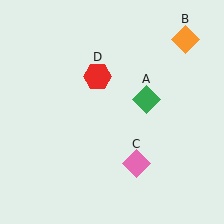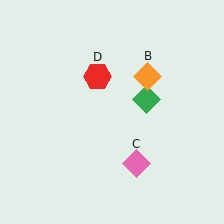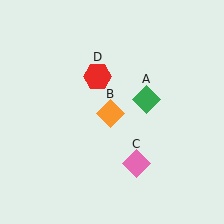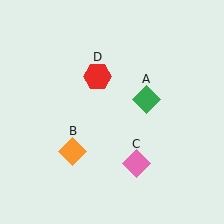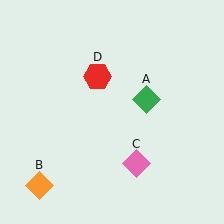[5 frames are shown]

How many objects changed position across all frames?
1 object changed position: orange diamond (object B).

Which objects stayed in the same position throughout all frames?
Green diamond (object A) and pink diamond (object C) and red hexagon (object D) remained stationary.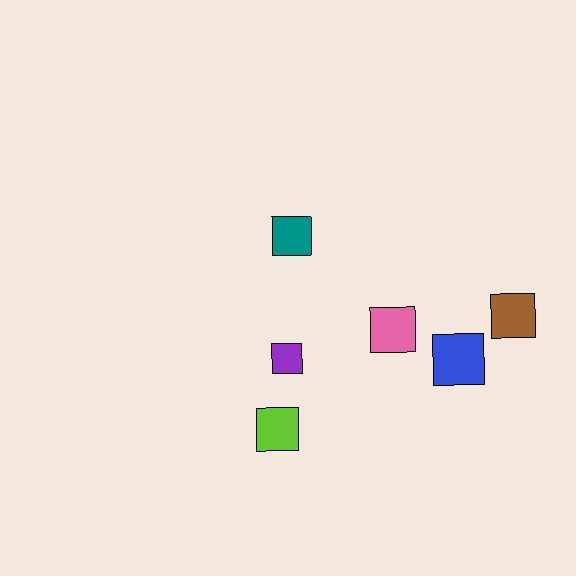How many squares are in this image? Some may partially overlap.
There are 6 squares.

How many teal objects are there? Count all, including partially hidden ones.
There is 1 teal object.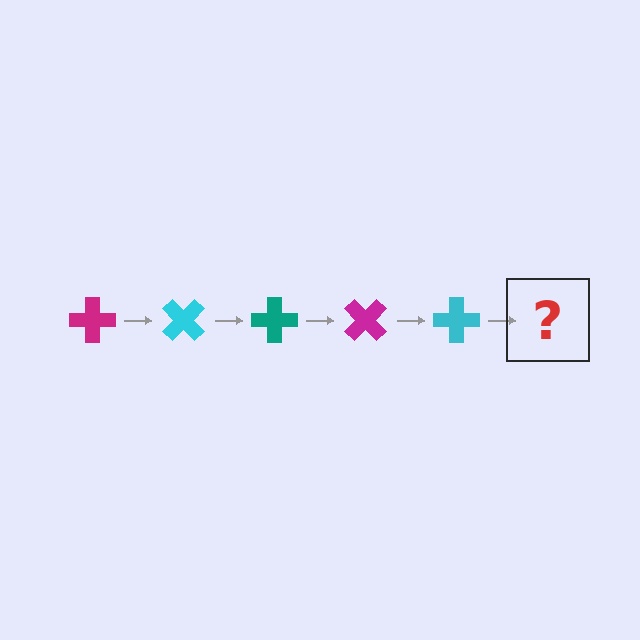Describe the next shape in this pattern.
It should be a teal cross, rotated 225 degrees from the start.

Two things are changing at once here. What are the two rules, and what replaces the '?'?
The two rules are that it rotates 45 degrees each step and the color cycles through magenta, cyan, and teal. The '?' should be a teal cross, rotated 225 degrees from the start.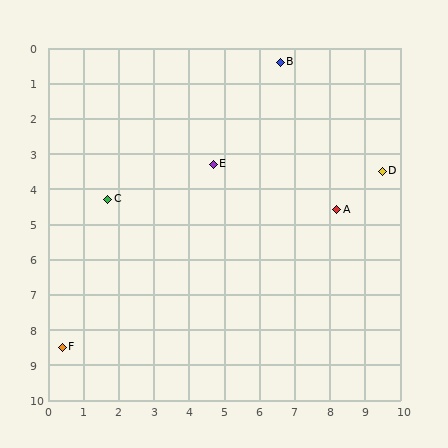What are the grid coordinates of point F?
Point F is at approximately (0.4, 8.5).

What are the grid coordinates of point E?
Point E is at approximately (4.7, 3.3).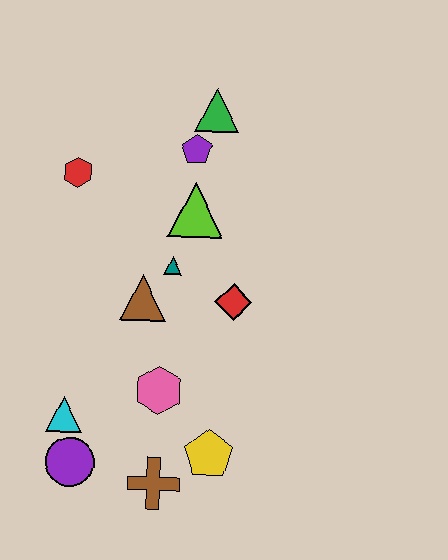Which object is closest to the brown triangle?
The teal triangle is closest to the brown triangle.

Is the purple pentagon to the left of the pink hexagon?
No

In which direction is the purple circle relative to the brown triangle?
The purple circle is below the brown triangle.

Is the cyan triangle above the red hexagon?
No